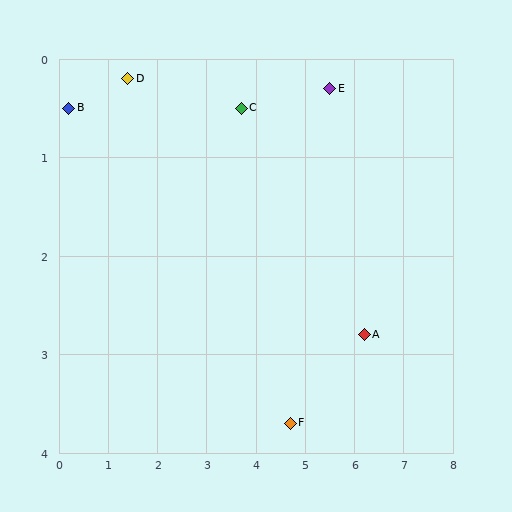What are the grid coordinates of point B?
Point B is at approximately (0.2, 0.5).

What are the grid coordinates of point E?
Point E is at approximately (5.5, 0.3).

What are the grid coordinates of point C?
Point C is at approximately (3.7, 0.5).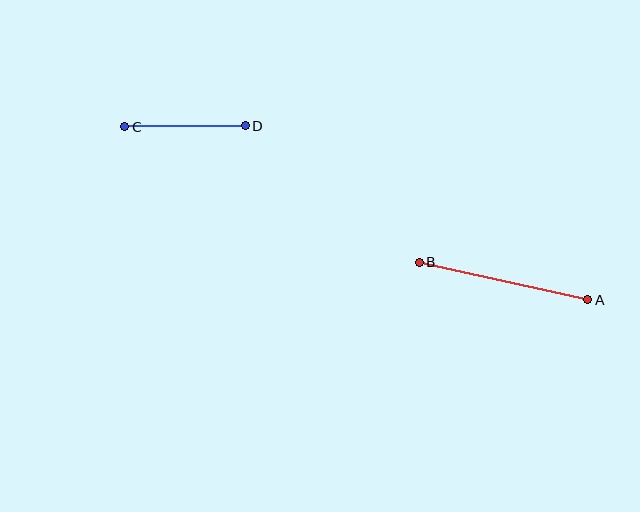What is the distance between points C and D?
The distance is approximately 121 pixels.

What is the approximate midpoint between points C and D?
The midpoint is at approximately (185, 126) pixels.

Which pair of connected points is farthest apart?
Points A and B are farthest apart.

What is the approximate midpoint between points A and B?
The midpoint is at approximately (504, 281) pixels.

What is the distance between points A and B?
The distance is approximately 173 pixels.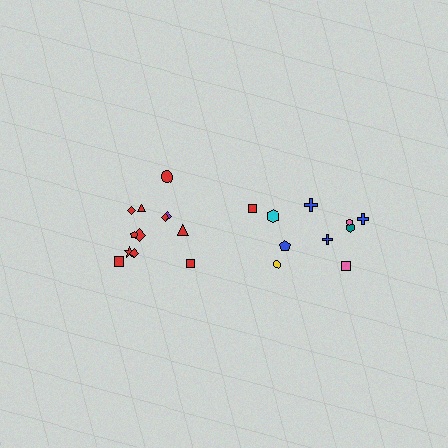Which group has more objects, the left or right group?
The left group.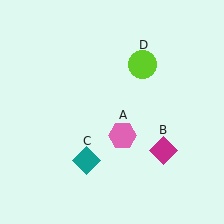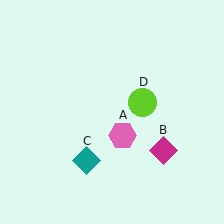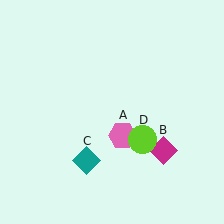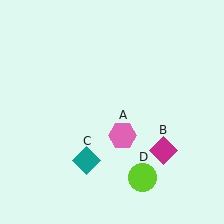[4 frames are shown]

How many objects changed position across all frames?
1 object changed position: lime circle (object D).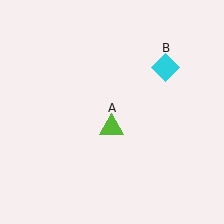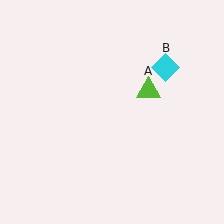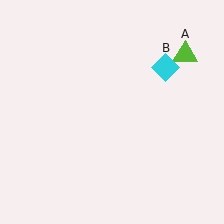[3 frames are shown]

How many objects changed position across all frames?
1 object changed position: lime triangle (object A).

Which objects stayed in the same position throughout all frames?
Cyan diamond (object B) remained stationary.